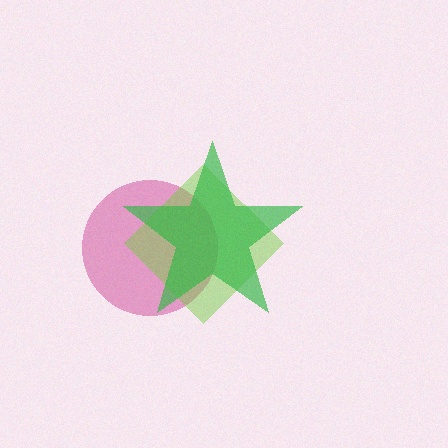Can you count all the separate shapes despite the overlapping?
Yes, there are 3 separate shapes.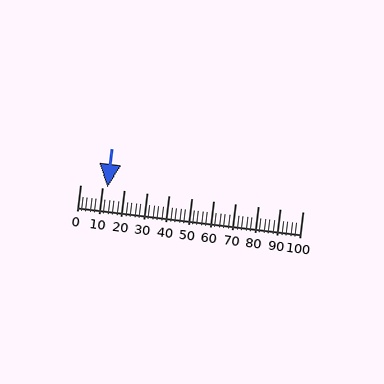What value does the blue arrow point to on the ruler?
The blue arrow points to approximately 12.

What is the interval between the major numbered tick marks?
The major tick marks are spaced 10 units apart.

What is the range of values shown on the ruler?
The ruler shows values from 0 to 100.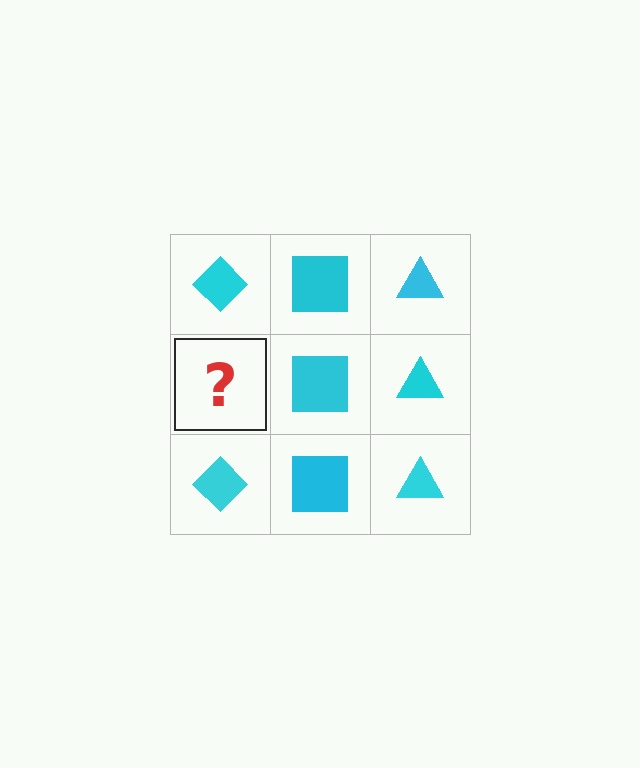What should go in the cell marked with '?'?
The missing cell should contain a cyan diamond.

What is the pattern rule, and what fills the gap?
The rule is that each column has a consistent shape. The gap should be filled with a cyan diamond.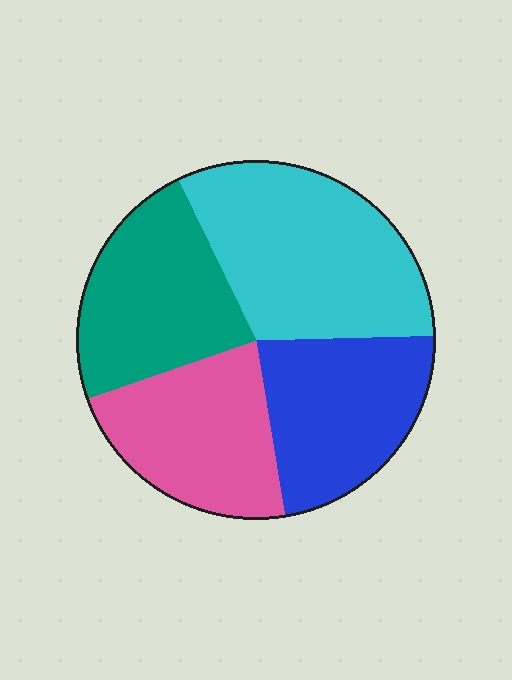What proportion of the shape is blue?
Blue covers 23% of the shape.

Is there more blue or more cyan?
Cyan.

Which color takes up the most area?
Cyan, at roughly 30%.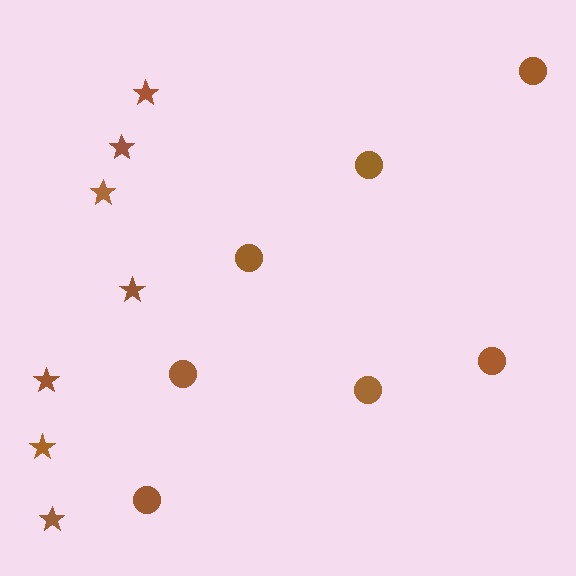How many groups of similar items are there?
There are 2 groups: one group of stars (7) and one group of circles (7).